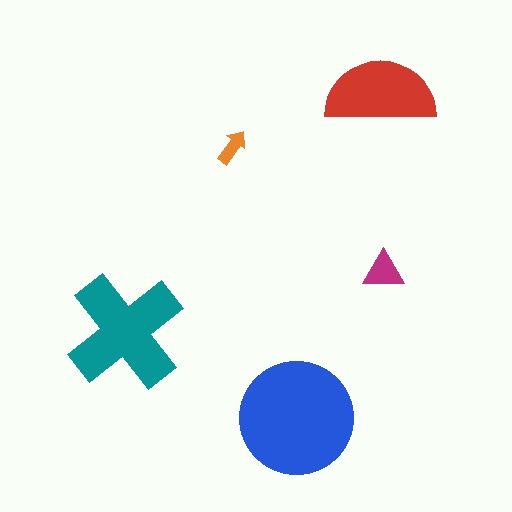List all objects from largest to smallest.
The blue circle, the teal cross, the red semicircle, the magenta triangle, the orange arrow.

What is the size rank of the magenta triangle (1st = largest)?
4th.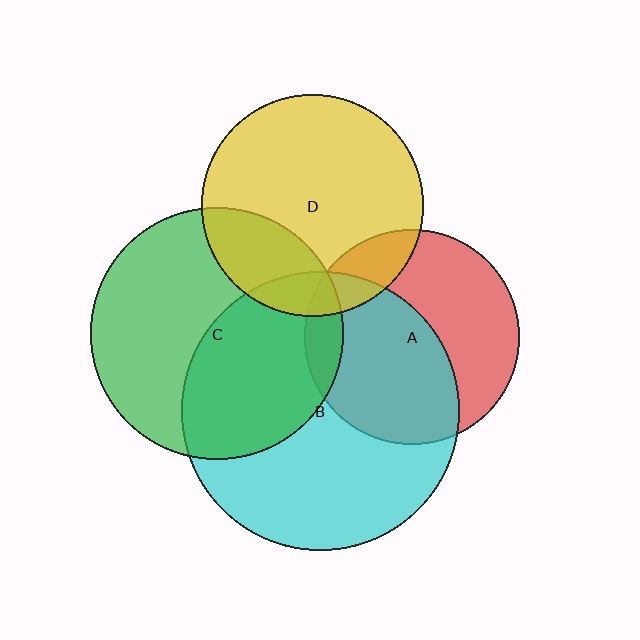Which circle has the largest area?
Circle B (cyan).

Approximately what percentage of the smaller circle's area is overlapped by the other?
Approximately 25%.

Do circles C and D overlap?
Yes.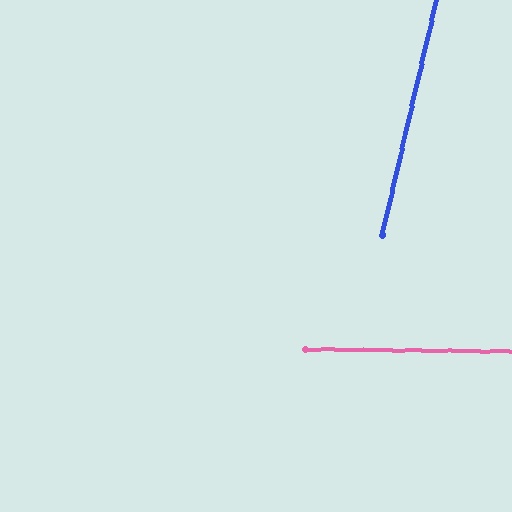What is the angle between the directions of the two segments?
Approximately 78 degrees.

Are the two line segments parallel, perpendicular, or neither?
Neither parallel nor perpendicular — they differ by about 78°.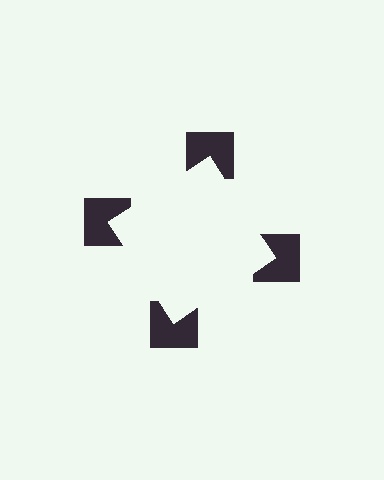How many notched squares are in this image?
There are 4 — one at each vertex of the illusory square.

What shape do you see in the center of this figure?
An illusory square — its edges are inferred from the aligned wedge cuts in the notched squares, not physically drawn.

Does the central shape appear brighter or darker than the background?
It typically appears slightly brighter than the background, even though no actual brightness change is drawn.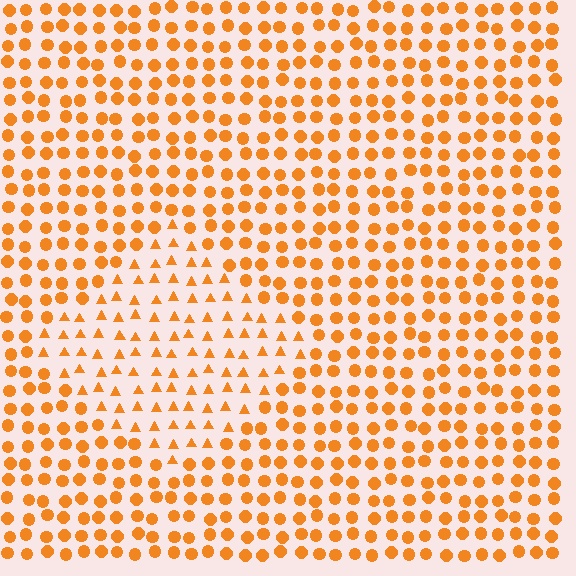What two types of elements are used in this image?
The image uses triangles inside the diamond region and circles outside it.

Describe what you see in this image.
The image is filled with small orange elements arranged in a uniform grid. A diamond-shaped region contains triangles, while the surrounding area contains circles. The boundary is defined purely by the change in element shape.